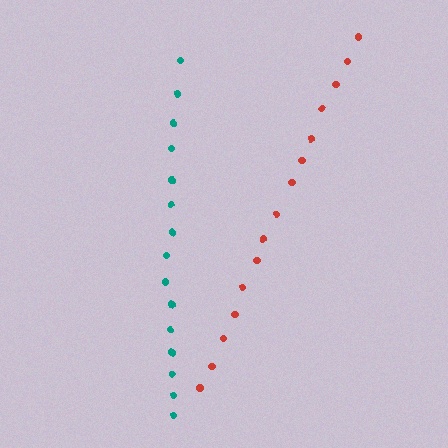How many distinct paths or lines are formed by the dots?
There are 2 distinct paths.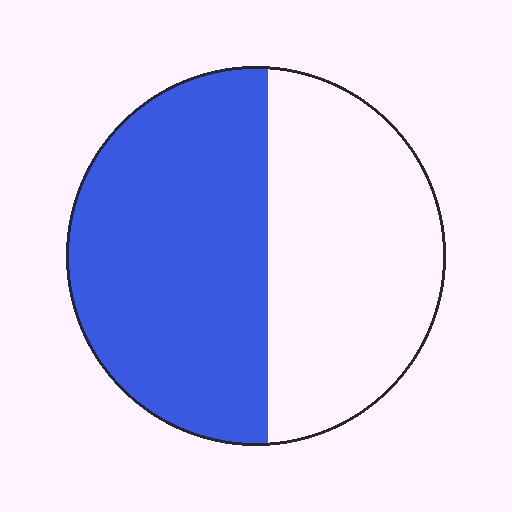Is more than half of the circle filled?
Yes.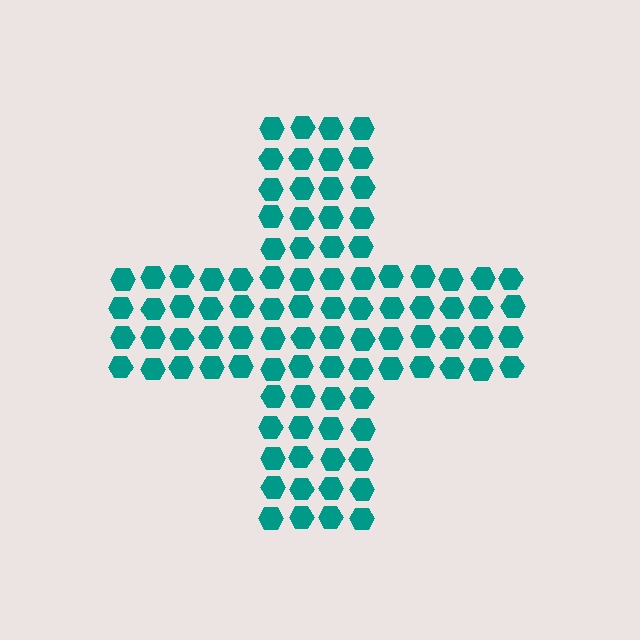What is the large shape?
The large shape is a cross.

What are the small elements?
The small elements are hexagons.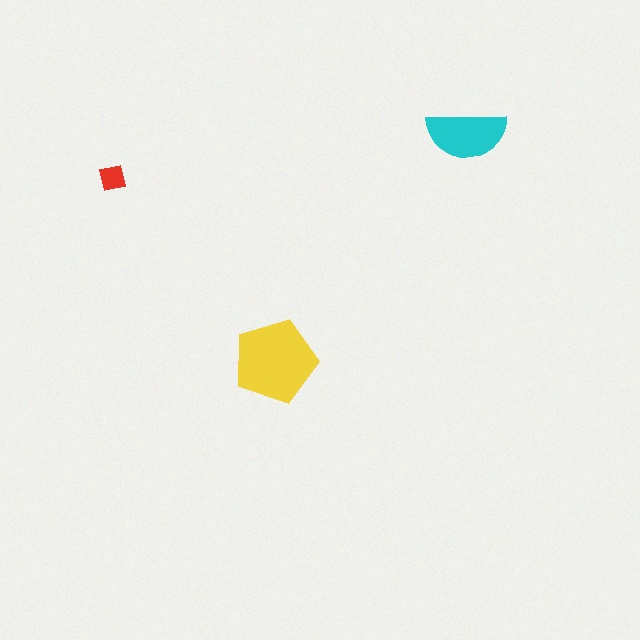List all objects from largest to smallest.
The yellow pentagon, the cyan semicircle, the red square.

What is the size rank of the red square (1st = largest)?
3rd.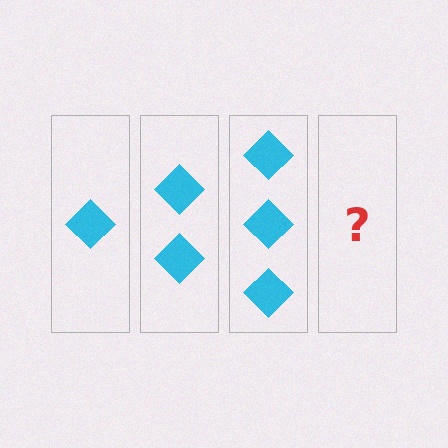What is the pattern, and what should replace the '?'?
The pattern is that each step adds one more diamond. The '?' should be 4 diamonds.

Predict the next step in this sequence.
The next step is 4 diamonds.